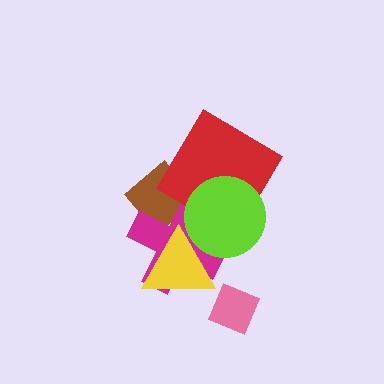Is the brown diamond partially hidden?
Yes, it is partially covered by another shape.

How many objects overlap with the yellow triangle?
2 objects overlap with the yellow triangle.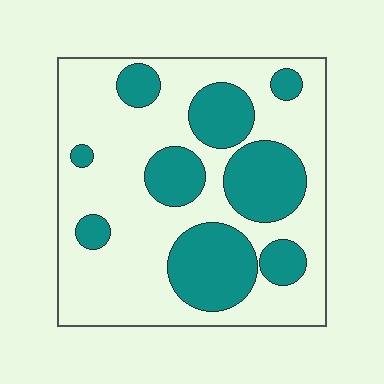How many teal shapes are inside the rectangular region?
9.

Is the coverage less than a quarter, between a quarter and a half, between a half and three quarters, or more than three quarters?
Between a quarter and a half.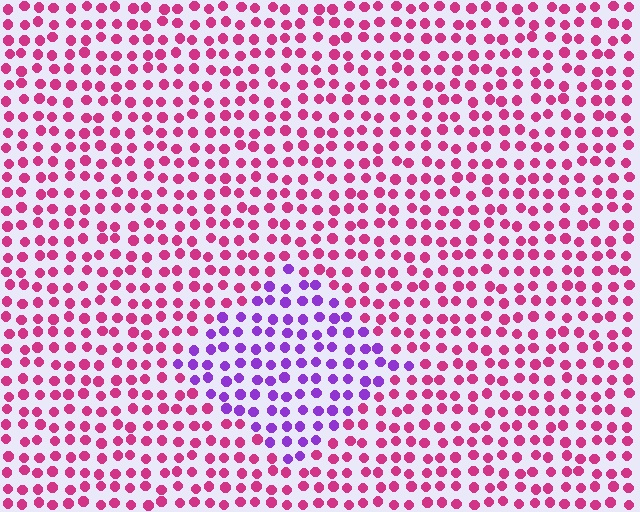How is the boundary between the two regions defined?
The boundary is defined purely by a slight shift in hue (about 53 degrees). Spacing, size, and orientation are identical on both sides.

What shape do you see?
I see a diamond.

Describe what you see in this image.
The image is filled with small magenta elements in a uniform arrangement. A diamond-shaped region is visible where the elements are tinted to a slightly different hue, forming a subtle color boundary.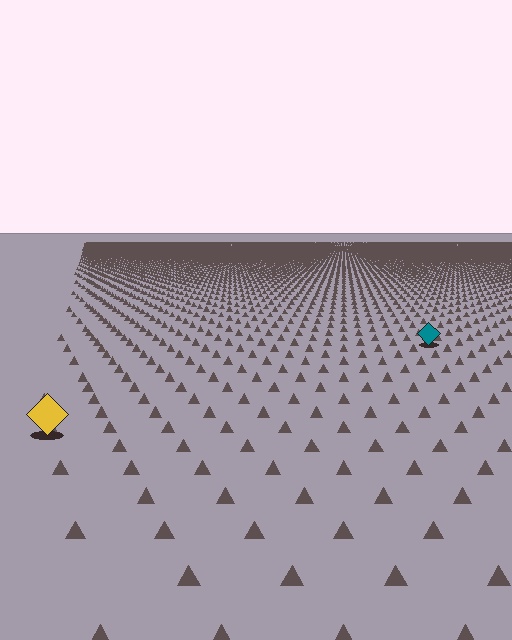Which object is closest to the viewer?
The yellow diamond is closest. The texture marks near it are larger and more spread out.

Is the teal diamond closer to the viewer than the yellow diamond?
No. The yellow diamond is closer — you can tell from the texture gradient: the ground texture is coarser near it.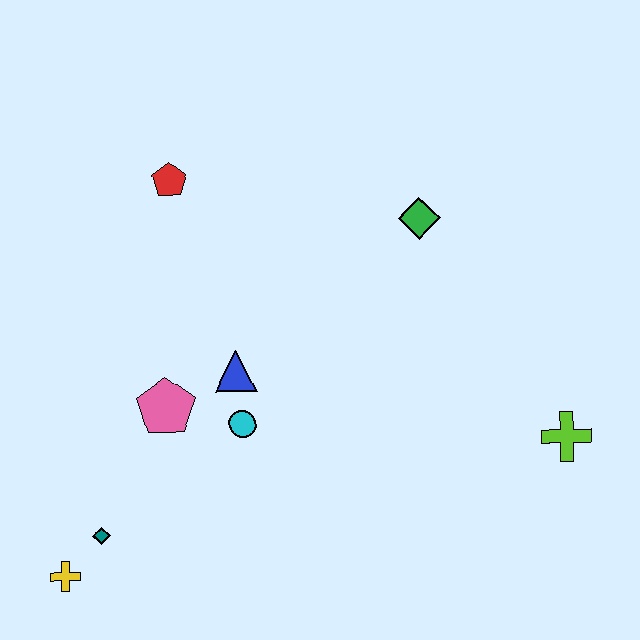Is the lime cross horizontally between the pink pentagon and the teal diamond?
No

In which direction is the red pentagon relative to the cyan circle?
The red pentagon is above the cyan circle.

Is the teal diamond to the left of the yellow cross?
No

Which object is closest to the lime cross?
The green diamond is closest to the lime cross.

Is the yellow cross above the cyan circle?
No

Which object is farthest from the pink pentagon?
The lime cross is farthest from the pink pentagon.